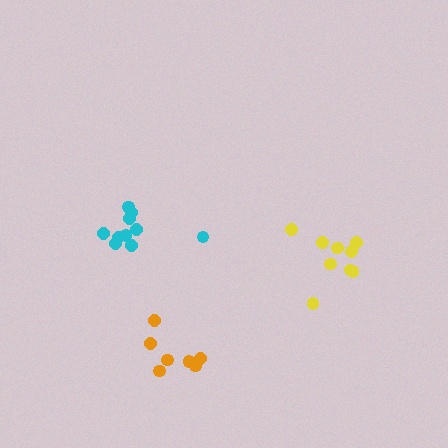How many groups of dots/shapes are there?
There are 3 groups.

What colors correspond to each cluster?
The clusters are colored: cyan, yellow, orange.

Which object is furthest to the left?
The cyan cluster is leftmost.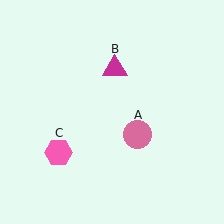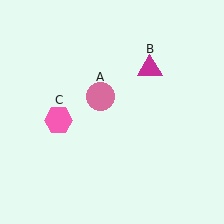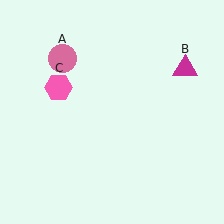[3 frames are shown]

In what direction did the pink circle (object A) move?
The pink circle (object A) moved up and to the left.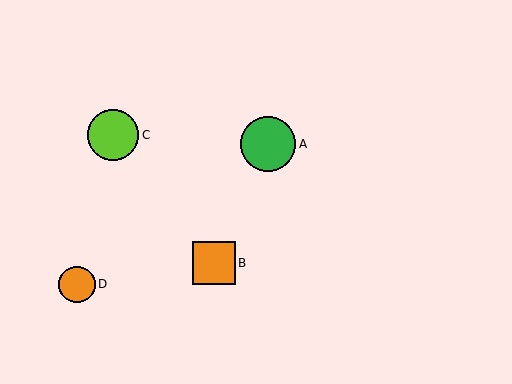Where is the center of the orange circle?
The center of the orange circle is at (77, 284).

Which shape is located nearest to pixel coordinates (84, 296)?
The orange circle (labeled D) at (77, 284) is nearest to that location.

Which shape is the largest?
The green circle (labeled A) is the largest.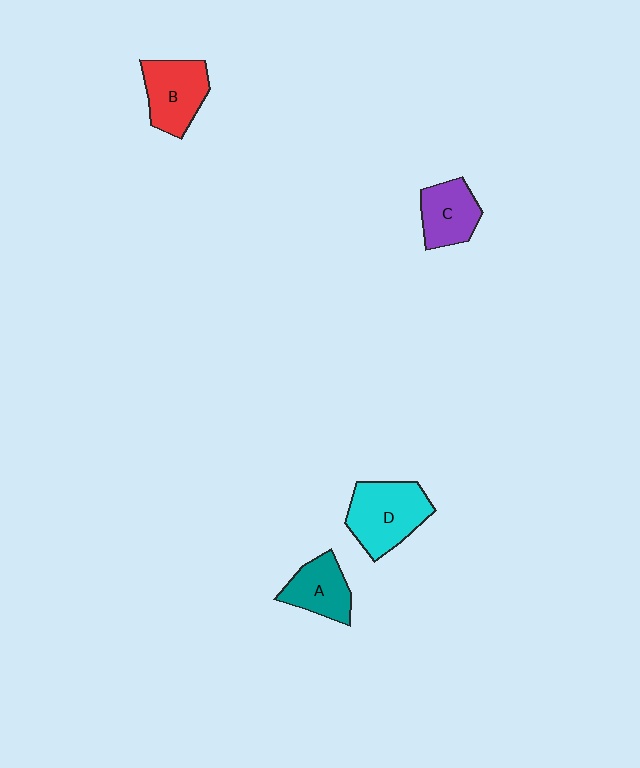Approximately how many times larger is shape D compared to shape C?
Approximately 1.4 times.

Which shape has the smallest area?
Shape A (teal).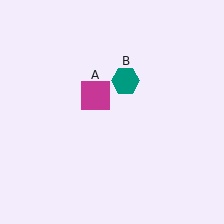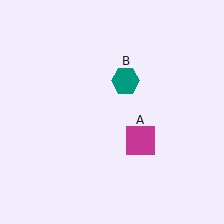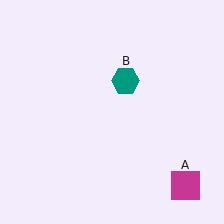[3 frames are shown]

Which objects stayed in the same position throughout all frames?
Teal hexagon (object B) remained stationary.